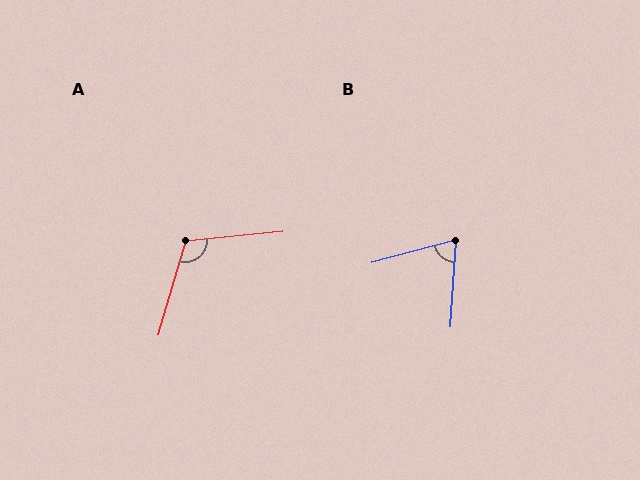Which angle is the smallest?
B, at approximately 71 degrees.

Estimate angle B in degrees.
Approximately 71 degrees.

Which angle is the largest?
A, at approximately 112 degrees.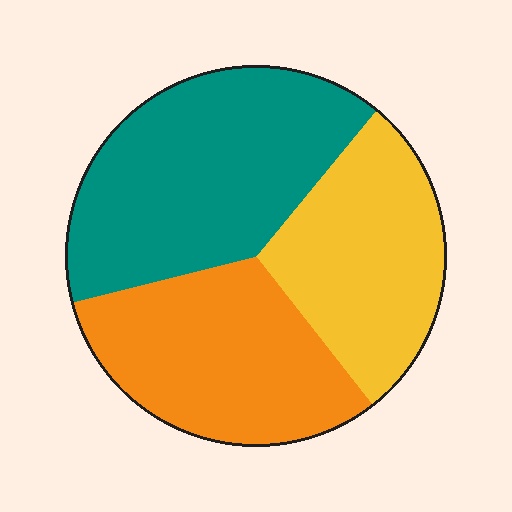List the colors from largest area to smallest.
From largest to smallest: teal, orange, yellow.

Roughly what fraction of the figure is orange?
Orange covers roughly 30% of the figure.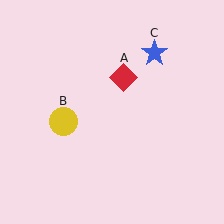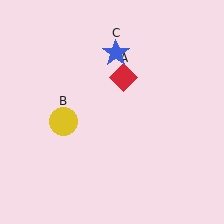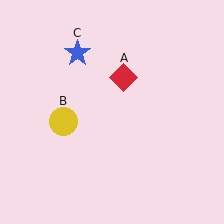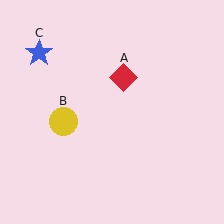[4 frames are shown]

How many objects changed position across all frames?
1 object changed position: blue star (object C).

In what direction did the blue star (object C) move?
The blue star (object C) moved left.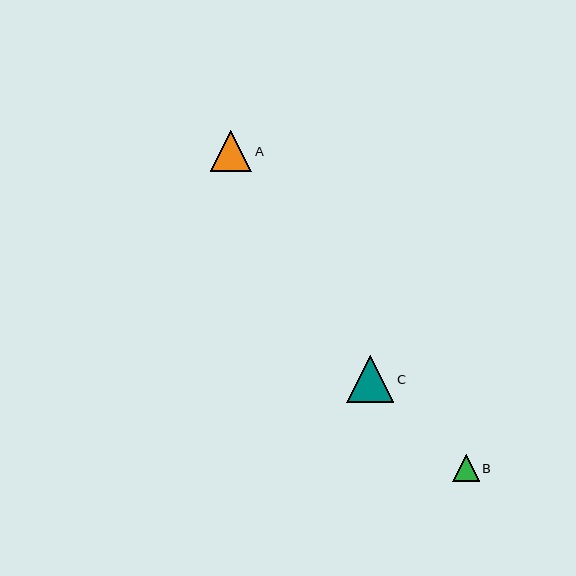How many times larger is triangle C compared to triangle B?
Triangle C is approximately 1.8 times the size of triangle B.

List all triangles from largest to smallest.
From largest to smallest: C, A, B.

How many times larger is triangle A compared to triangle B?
Triangle A is approximately 1.6 times the size of triangle B.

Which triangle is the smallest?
Triangle B is the smallest with a size of approximately 27 pixels.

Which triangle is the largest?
Triangle C is the largest with a size of approximately 47 pixels.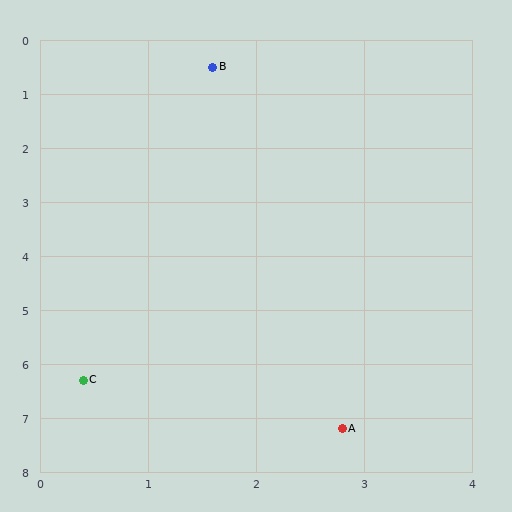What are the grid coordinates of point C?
Point C is at approximately (0.4, 6.3).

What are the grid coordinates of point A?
Point A is at approximately (2.8, 7.2).